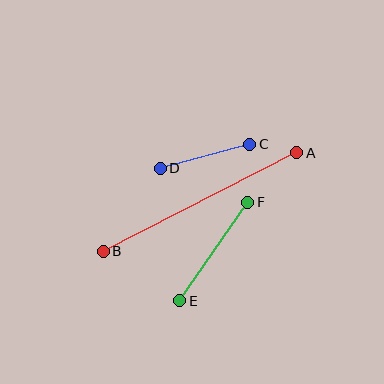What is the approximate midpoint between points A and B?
The midpoint is at approximately (200, 202) pixels.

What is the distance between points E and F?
The distance is approximately 120 pixels.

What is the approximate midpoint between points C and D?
The midpoint is at approximately (205, 156) pixels.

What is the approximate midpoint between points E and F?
The midpoint is at approximately (214, 251) pixels.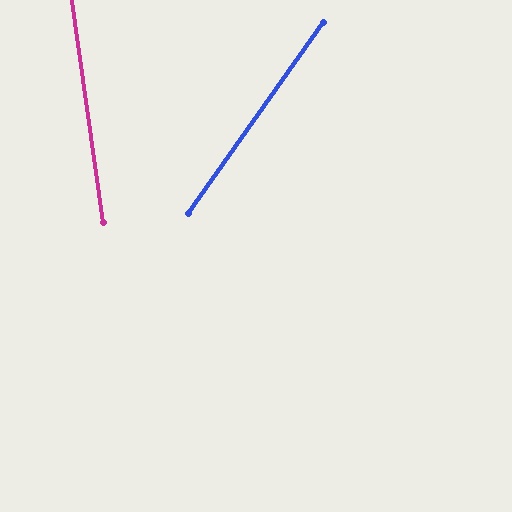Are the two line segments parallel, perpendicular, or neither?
Neither parallel nor perpendicular — they differ by about 43°.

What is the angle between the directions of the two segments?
Approximately 43 degrees.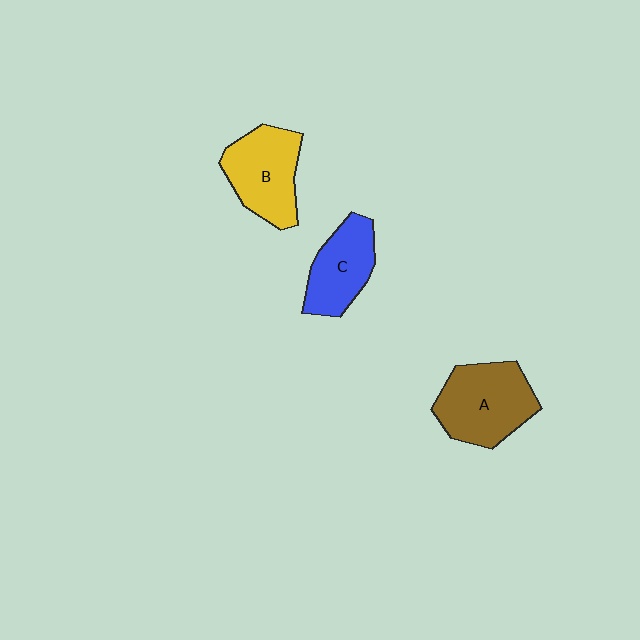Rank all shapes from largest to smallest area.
From largest to smallest: A (brown), B (yellow), C (blue).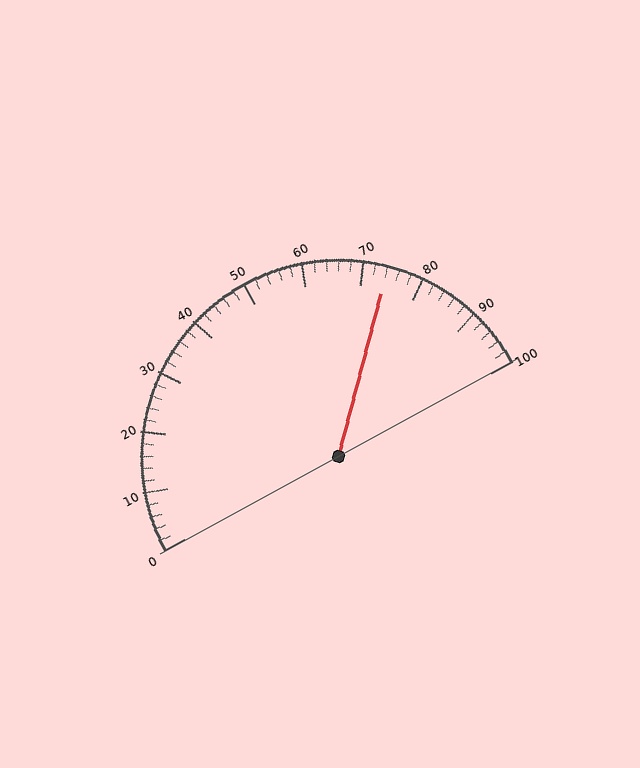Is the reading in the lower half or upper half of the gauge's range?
The reading is in the upper half of the range (0 to 100).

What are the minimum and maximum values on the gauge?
The gauge ranges from 0 to 100.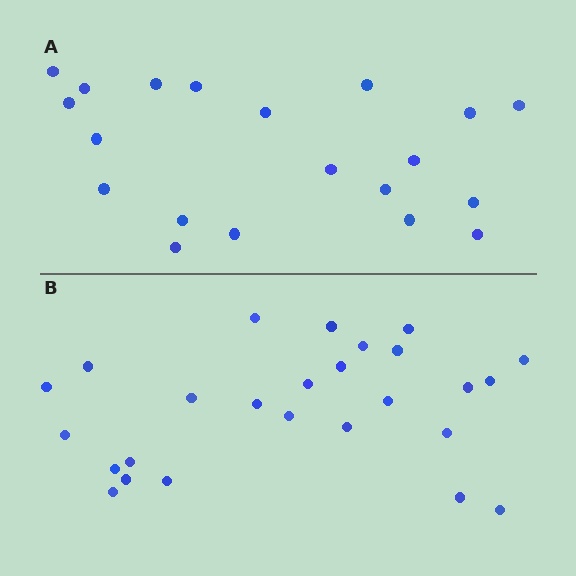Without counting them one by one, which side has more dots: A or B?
Region B (the bottom region) has more dots.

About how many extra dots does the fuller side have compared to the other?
Region B has about 6 more dots than region A.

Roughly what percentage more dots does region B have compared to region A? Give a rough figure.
About 30% more.